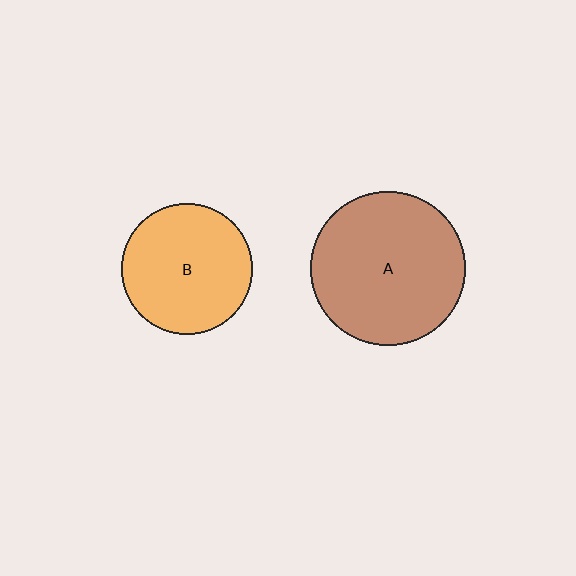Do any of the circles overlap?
No, none of the circles overlap.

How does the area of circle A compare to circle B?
Approximately 1.4 times.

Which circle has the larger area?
Circle A (brown).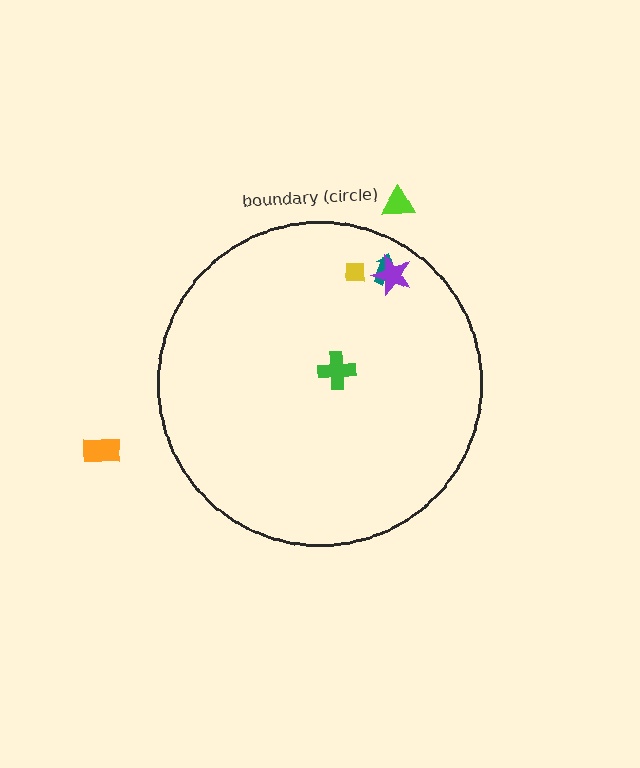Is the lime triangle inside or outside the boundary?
Outside.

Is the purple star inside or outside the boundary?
Inside.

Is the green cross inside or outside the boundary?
Inside.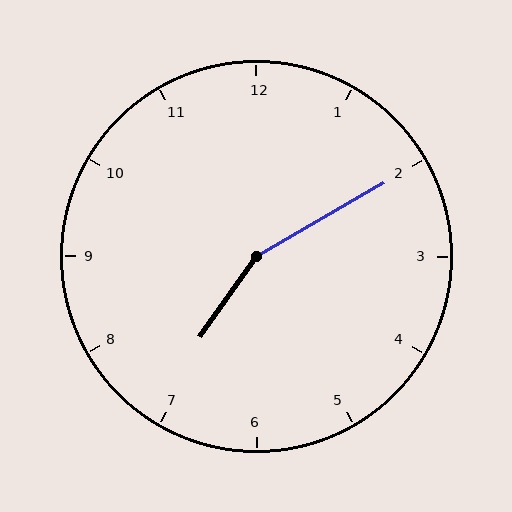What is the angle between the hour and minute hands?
Approximately 155 degrees.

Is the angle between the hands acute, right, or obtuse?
It is obtuse.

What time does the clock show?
7:10.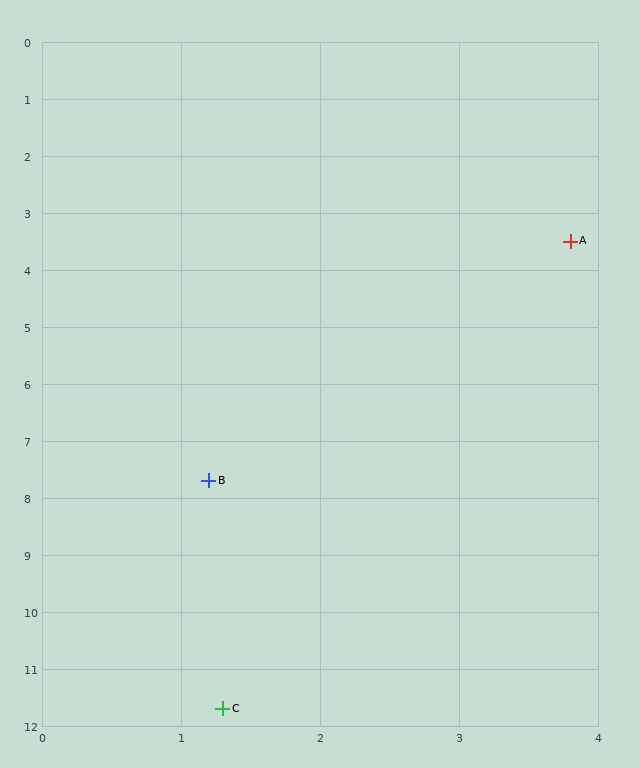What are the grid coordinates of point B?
Point B is at approximately (1.2, 7.7).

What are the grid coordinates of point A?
Point A is at approximately (3.8, 3.5).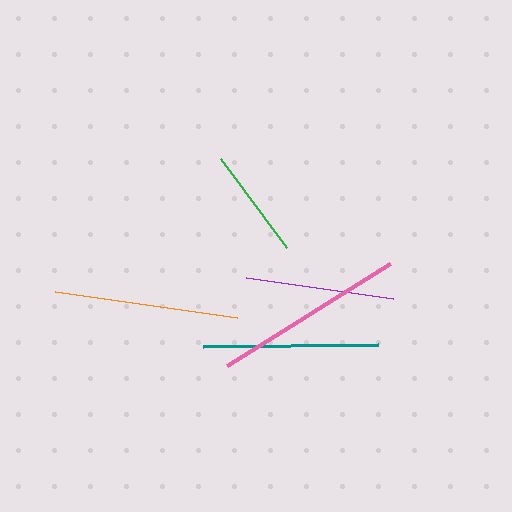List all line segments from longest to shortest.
From longest to shortest: pink, orange, teal, purple, green.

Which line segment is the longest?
The pink line is the longest at approximately 193 pixels.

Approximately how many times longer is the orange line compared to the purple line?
The orange line is approximately 1.2 times the length of the purple line.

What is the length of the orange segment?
The orange segment is approximately 184 pixels long.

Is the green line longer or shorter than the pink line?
The pink line is longer than the green line.